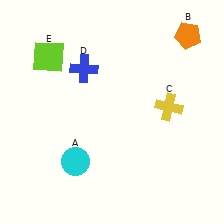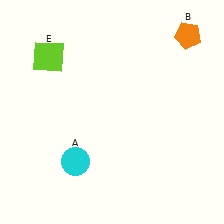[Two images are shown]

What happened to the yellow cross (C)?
The yellow cross (C) was removed in Image 2. It was in the top-right area of Image 1.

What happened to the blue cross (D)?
The blue cross (D) was removed in Image 2. It was in the top-left area of Image 1.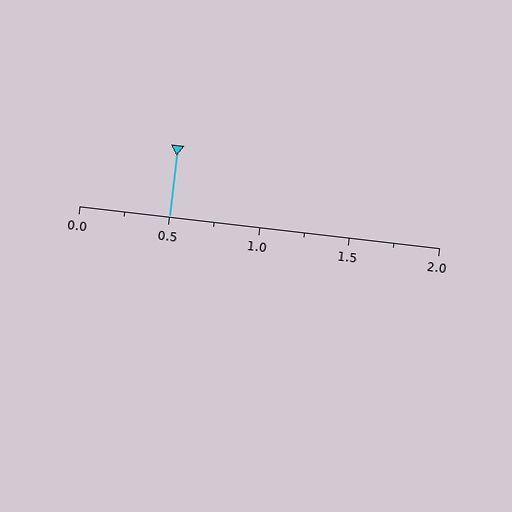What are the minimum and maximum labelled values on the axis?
The axis runs from 0.0 to 2.0.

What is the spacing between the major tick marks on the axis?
The major ticks are spaced 0.5 apart.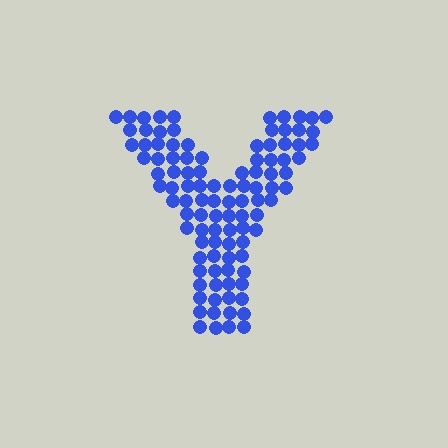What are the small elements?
The small elements are circles.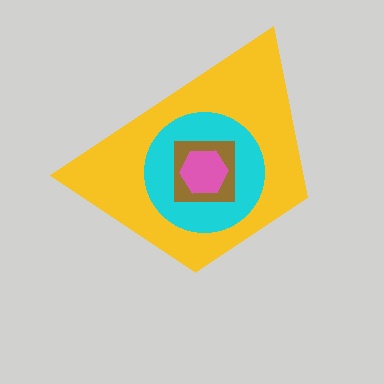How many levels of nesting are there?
4.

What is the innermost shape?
The pink hexagon.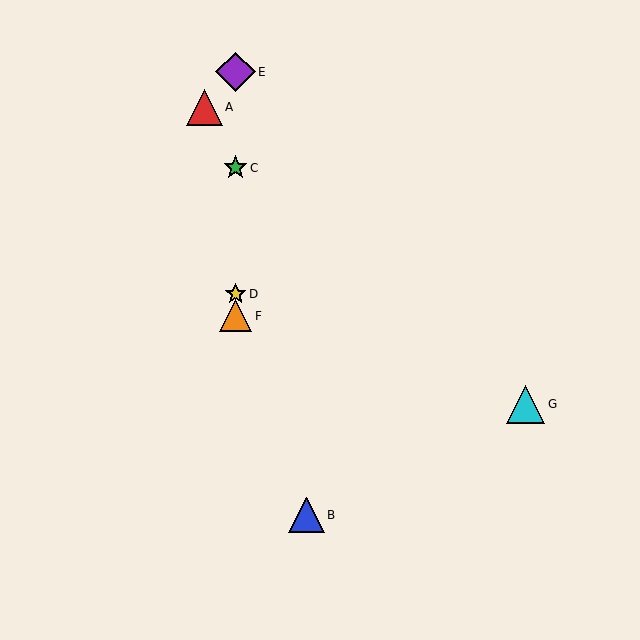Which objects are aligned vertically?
Objects C, D, E, F are aligned vertically.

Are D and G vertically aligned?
No, D is at x≈236 and G is at x≈526.